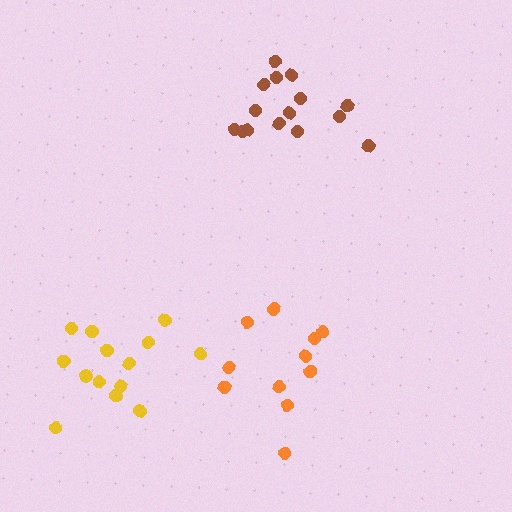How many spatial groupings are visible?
There are 3 spatial groupings.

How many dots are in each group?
Group 1: 14 dots, Group 2: 11 dots, Group 3: 15 dots (40 total).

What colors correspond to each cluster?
The clusters are colored: yellow, orange, brown.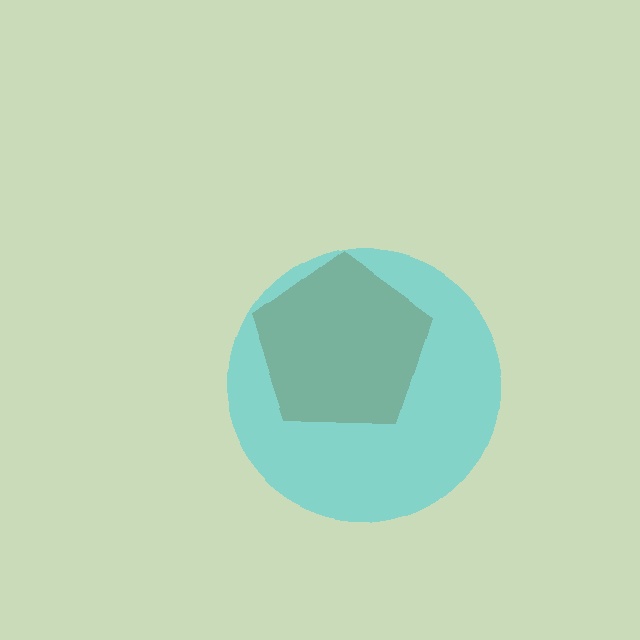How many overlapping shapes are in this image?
There are 2 overlapping shapes in the image.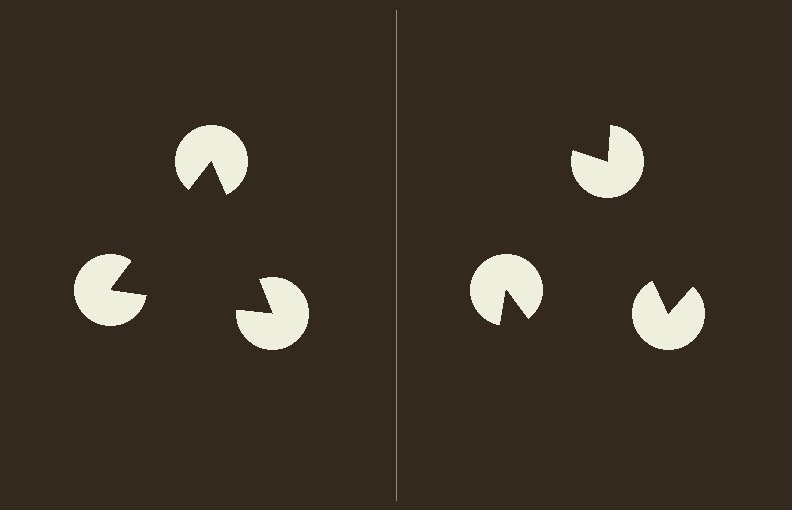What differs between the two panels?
The pac-man discs are positioned identically on both sides; only the wedge orientations differ. On the left they align to a triangle; on the right they are misaligned.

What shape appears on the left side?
An illusory triangle.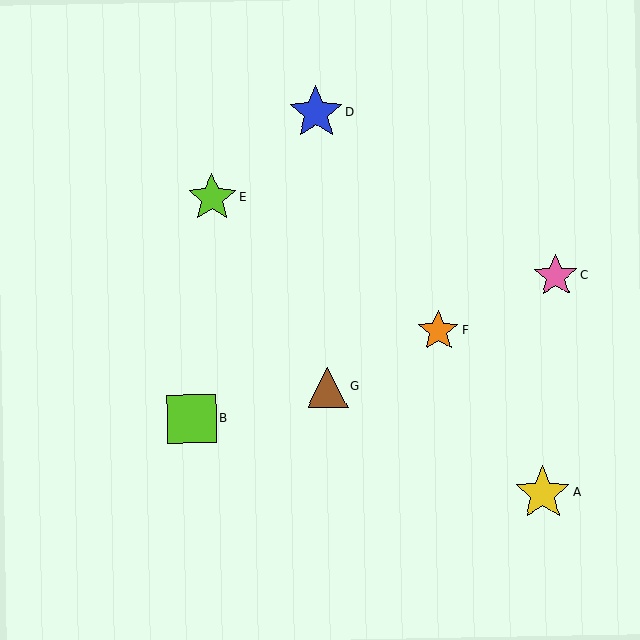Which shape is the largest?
The yellow star (labeled A) is the largest.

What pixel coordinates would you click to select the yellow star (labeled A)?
Click at (543, 493) to select the yellow star A.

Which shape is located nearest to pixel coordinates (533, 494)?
The yellow star (labeled A) at (543, 493) is nearest to that location.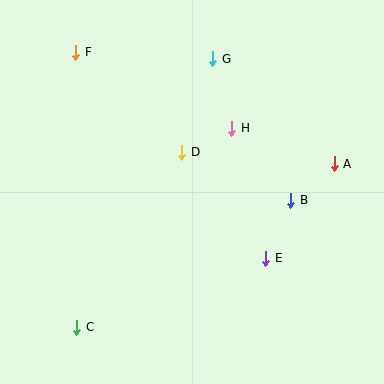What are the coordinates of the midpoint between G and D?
The midpoint between G and D is at (197, 105).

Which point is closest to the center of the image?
Point D at (182, 152) is closest to the center.